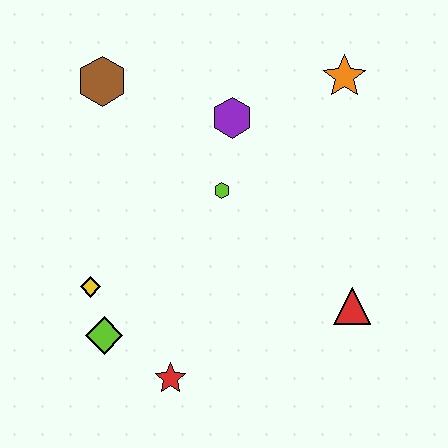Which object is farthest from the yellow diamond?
The orange star is farthest from the yellow diamond.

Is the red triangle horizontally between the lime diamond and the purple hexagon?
No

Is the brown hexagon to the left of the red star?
Yes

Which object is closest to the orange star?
The purple hexagon is closest to the orange star.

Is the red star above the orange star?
No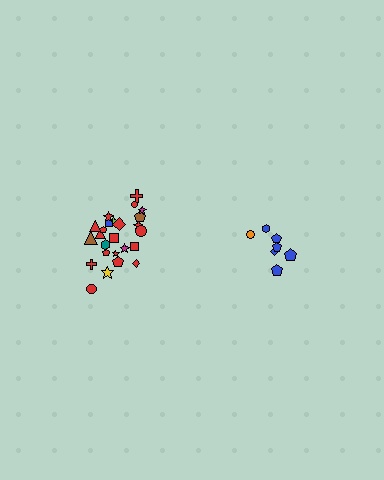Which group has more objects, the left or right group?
The left group.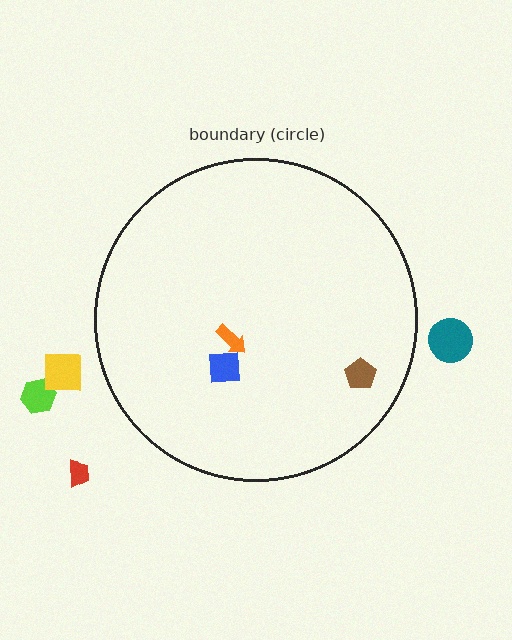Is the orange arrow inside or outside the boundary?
Inside.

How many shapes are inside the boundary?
3 inside, 4 outside.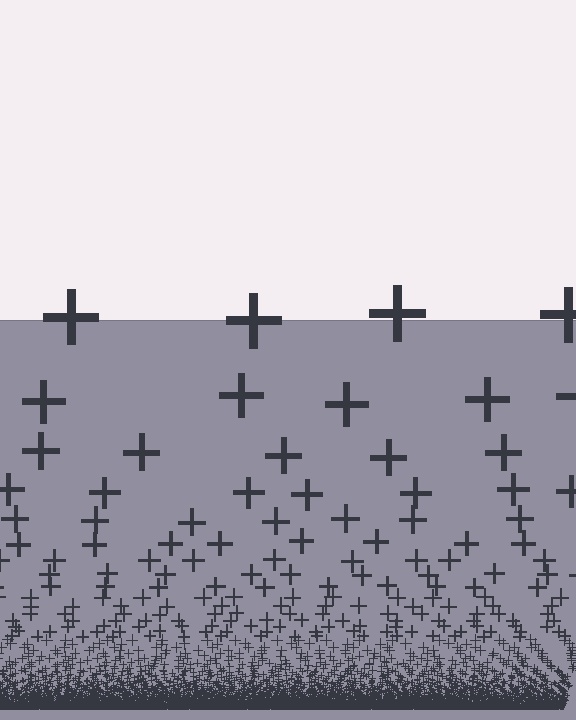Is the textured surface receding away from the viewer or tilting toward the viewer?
The surface appears to tilt toward the viewer. Texture elements get larger and sparser toward the top.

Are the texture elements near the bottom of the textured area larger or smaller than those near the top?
Smaller. The gradient is inverted — elements near the bottom are smaller and denser.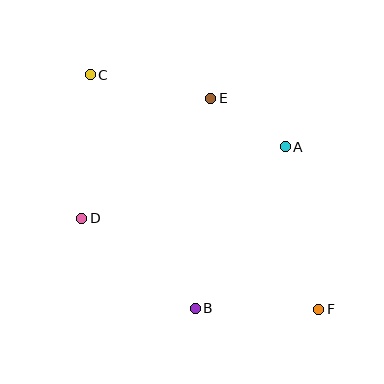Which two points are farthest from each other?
Points C and F are farthest from each other.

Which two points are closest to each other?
Points A and E are closest to each other.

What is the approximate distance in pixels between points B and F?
The distance between B and F is approximately 124 pixels.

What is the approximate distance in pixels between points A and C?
The distance between A and C is approximately 208 pixels.